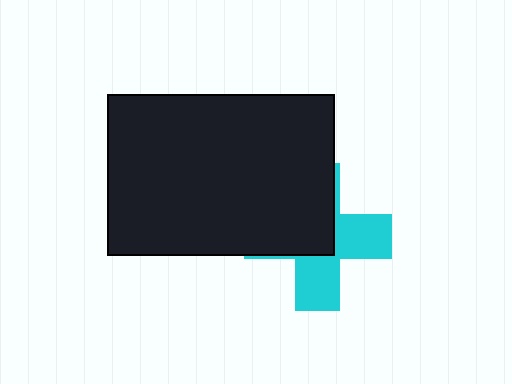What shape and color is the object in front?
The object in front is a black rectangle.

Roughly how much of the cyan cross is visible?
About half of it is visible (roughly 48%).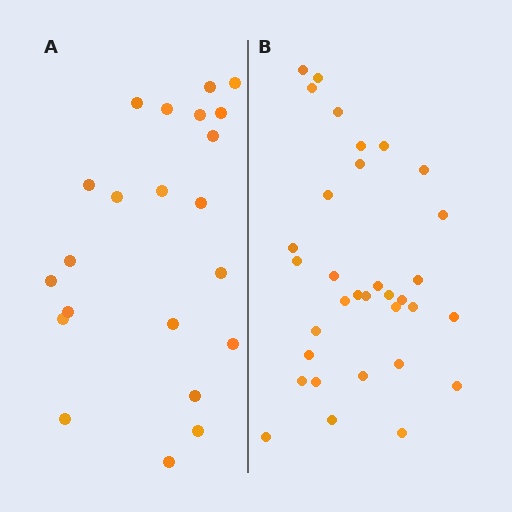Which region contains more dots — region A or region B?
Region B (the right region) has more dots.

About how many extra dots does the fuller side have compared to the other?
Region B has roughly 12 or so more dots than region A.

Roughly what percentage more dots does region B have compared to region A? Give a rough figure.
About 50% more.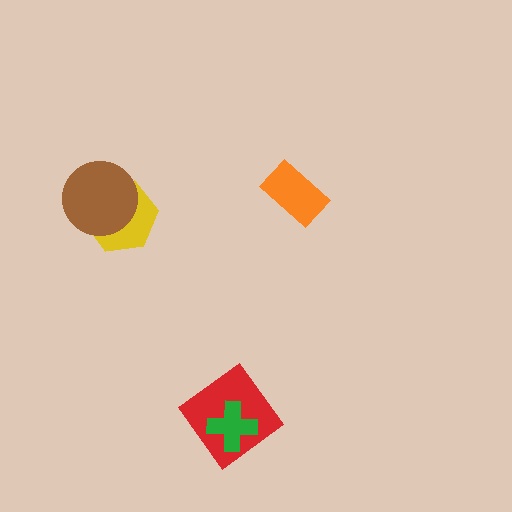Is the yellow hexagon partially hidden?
Yes, it is partially covered by another shape.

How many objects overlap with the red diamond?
1 object overlaps with the red diamond.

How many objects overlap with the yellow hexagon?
1 object overlaps with the yellow hexagon.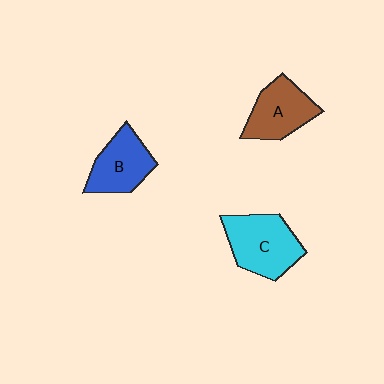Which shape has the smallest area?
Shape B (blue).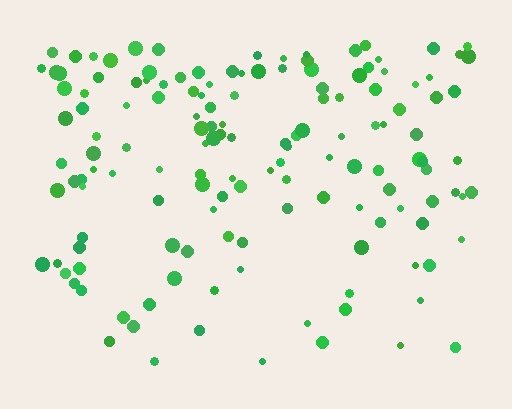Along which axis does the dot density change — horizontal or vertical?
Vertical.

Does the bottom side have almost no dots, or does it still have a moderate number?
Still a moderate number, just noticeably fewer than the top.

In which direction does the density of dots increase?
From bottom to top, with the top side densest.